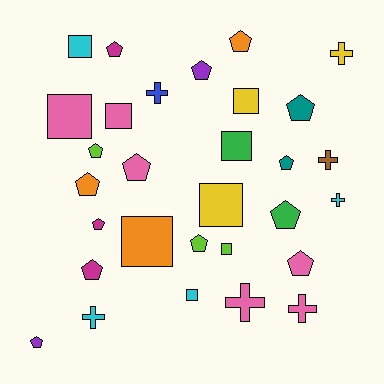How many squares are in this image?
There are 9 squares.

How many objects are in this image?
There are 30 objects.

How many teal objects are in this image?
There are 2 teal objects.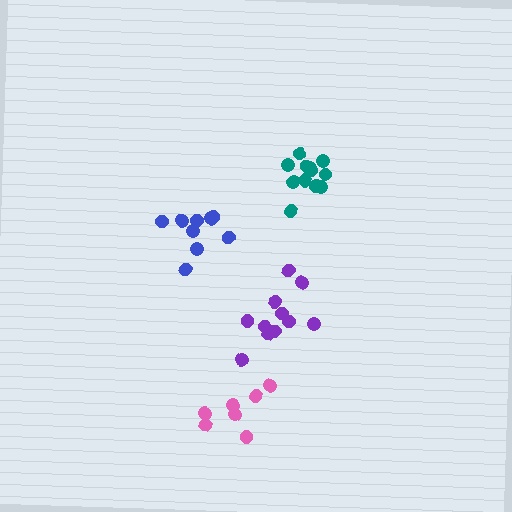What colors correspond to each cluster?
The clusters are colored: teal, pink, purple, blue.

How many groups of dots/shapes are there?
There are 4 groups.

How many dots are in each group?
Group 1: 12 dots, Group 2: 7 dots, Group 3: 11 dots, Group 4: 9 dots (39 total).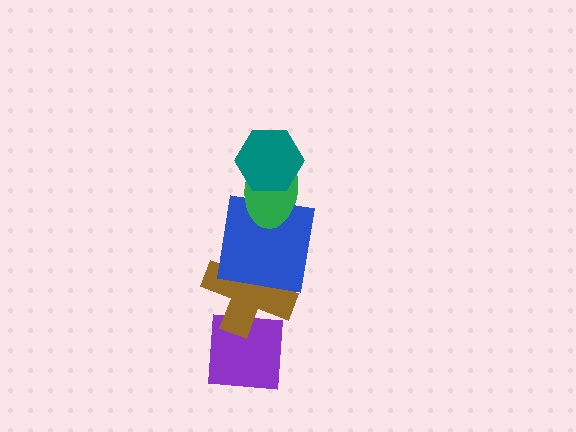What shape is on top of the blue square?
The green ellipse is on top of the blue square.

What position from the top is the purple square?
The purple square is 5th from the top.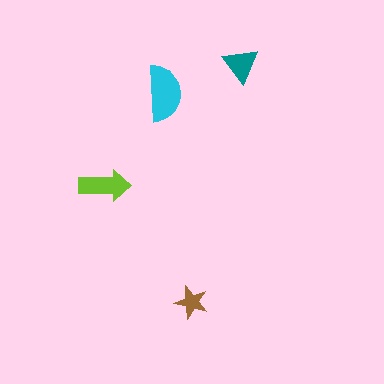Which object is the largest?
The cyan semicircle.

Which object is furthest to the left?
The lime arrow is leftmost.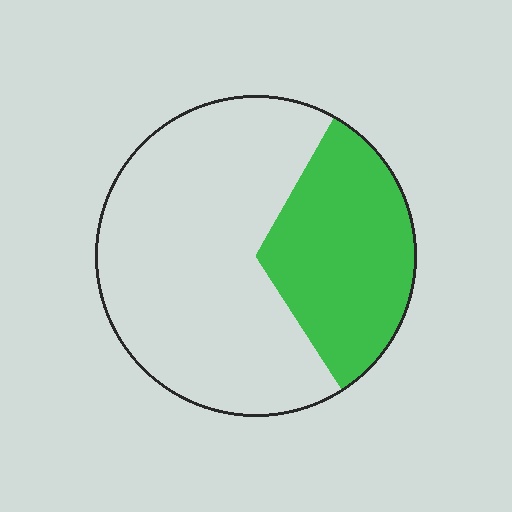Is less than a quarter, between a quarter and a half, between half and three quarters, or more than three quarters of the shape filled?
Between a quarter and a half.